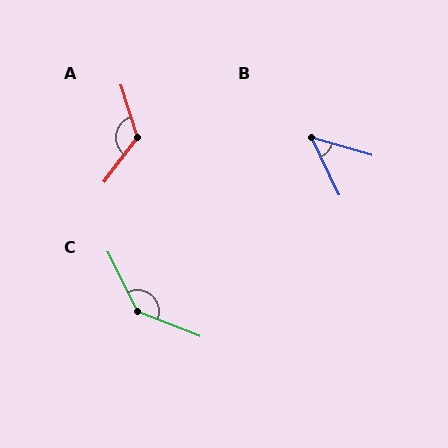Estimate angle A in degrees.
Approximately 126 degrees.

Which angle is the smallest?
B, at approximately 48 degrees.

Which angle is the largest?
C, at approximately 138 degrees.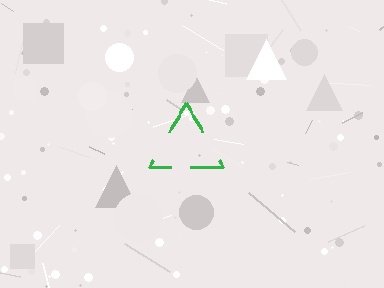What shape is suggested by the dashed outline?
The dashed outline suggests a triangle.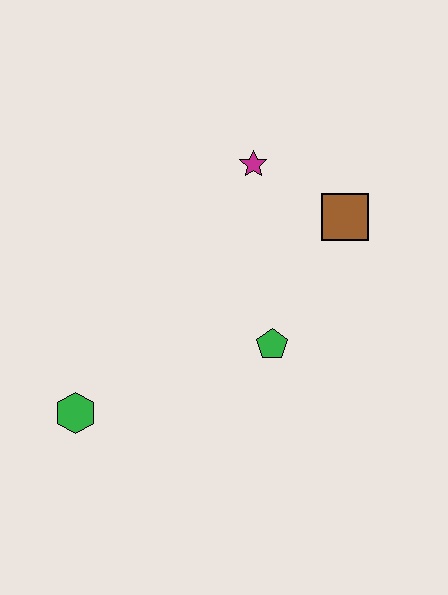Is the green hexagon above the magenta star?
No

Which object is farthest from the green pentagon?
The green hexagon is farthest from the green pentagon.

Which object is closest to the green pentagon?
The brown square is closest to the green pentagon.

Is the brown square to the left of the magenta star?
No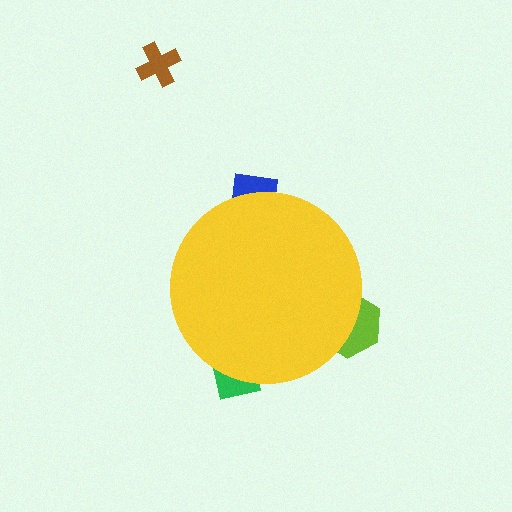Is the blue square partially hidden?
Yes, the blue square is partially hidden behind the yellow circle.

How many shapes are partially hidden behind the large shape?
3 shapes are partially hidden.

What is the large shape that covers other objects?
A yellow circle.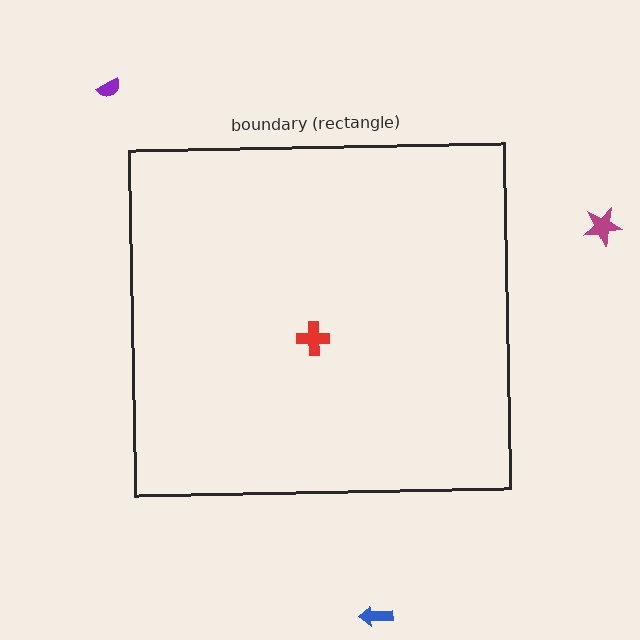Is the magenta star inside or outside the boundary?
Outside.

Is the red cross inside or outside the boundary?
Inside.